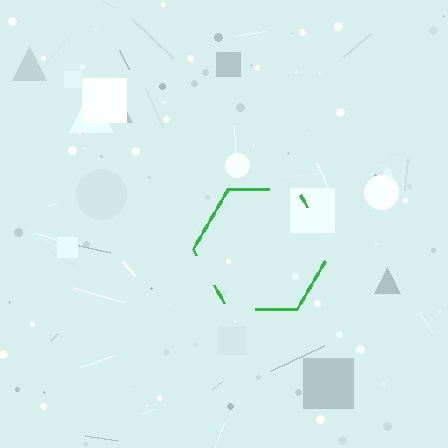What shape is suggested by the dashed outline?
The dashed outline suggests a hexagon.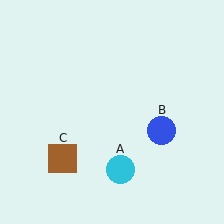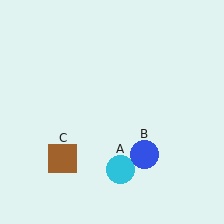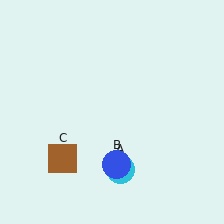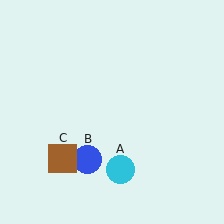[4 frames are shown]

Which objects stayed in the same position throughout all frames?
Cyan circle (object A) and brown square (object C) remained stationary.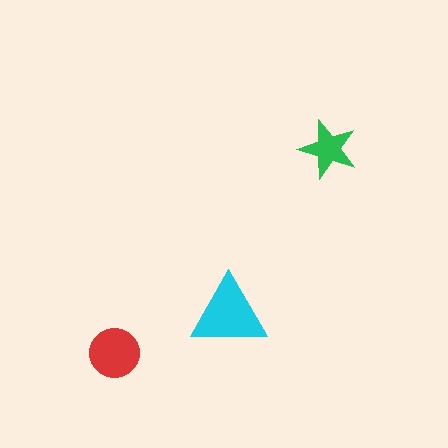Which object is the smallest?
The green star.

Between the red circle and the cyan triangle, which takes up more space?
The cyan triangle.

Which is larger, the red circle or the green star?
The red circle.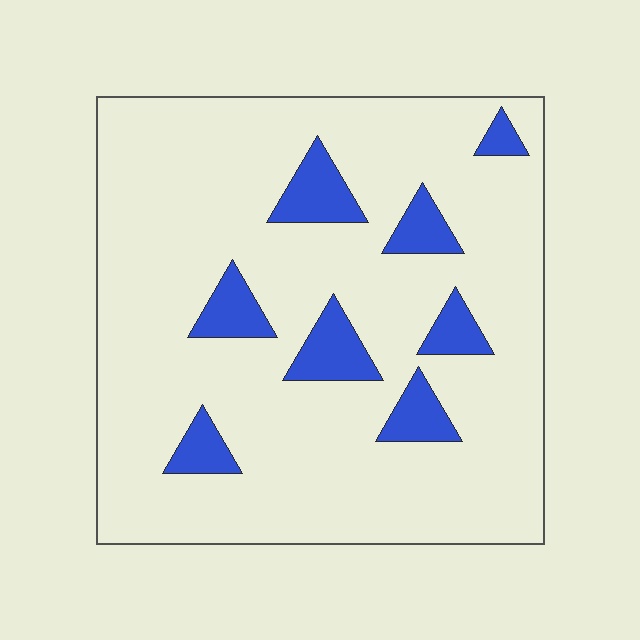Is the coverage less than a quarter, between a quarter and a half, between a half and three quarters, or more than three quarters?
Less than a quarter.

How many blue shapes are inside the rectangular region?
8.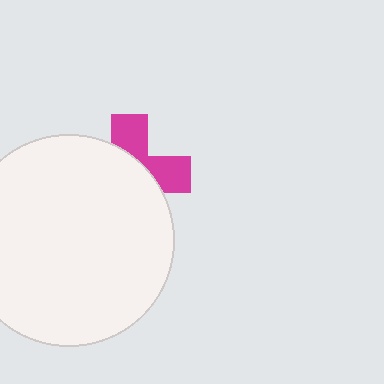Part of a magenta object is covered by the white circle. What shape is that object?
It is a cross.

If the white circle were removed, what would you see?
You would see the complete magenta cross.